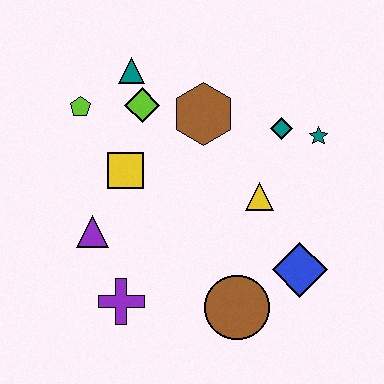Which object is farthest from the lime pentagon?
The blue diamond is farthest from the lime pentagon.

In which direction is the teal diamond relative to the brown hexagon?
The teal diamond is to the right of the brown hexagon.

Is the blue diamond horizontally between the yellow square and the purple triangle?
No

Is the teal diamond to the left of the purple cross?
No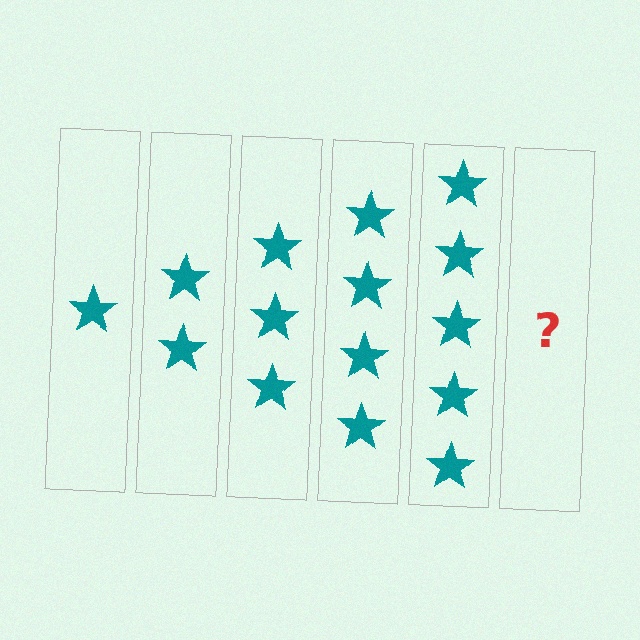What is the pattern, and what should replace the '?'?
The pattern is that each step adds one more star. The '?' should be 6 stars.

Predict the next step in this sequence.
The next step is 6 stars.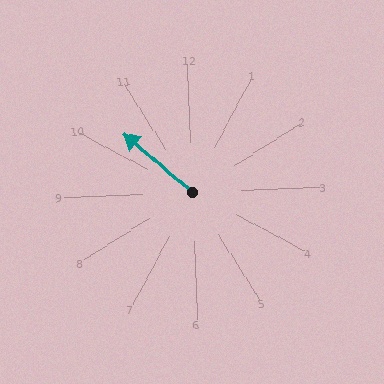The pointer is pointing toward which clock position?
Roughly 10 o'clock.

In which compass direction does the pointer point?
Northwest.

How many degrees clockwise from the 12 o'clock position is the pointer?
Approximately 313 degrees.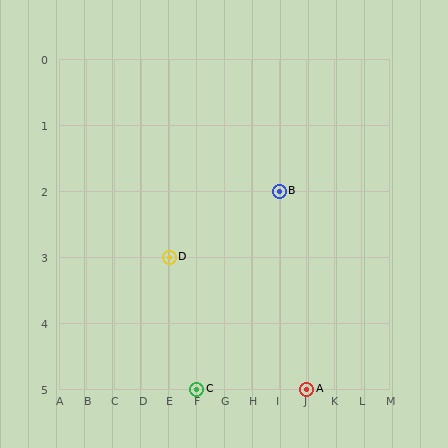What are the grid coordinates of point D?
Point D is at grid coordinates (E, 3).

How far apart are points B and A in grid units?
Points B and A are 1 column and 3 rows apart (about 3.2 grid units diagonally).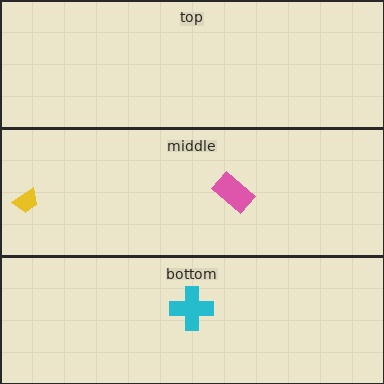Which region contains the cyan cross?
The bottom region.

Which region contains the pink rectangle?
The middle region.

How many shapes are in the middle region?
2.